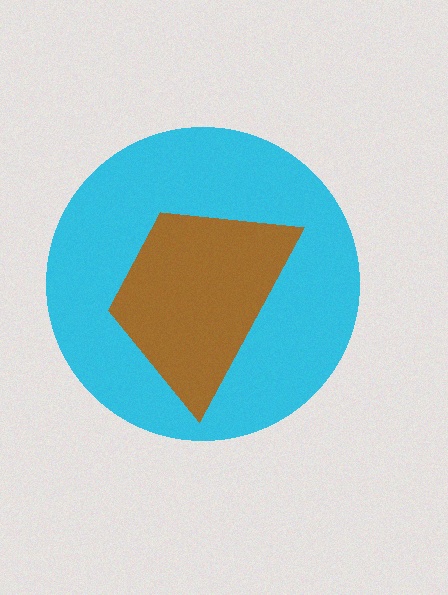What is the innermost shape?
The brown trapezoid.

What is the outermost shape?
The cyan circle.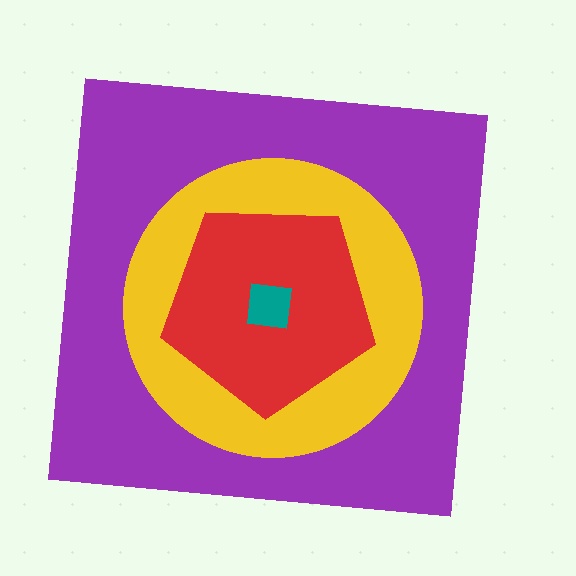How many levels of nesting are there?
4.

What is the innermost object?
The teal square.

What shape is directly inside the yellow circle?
The red pentagon.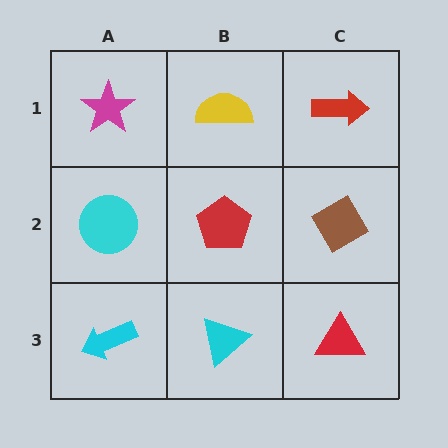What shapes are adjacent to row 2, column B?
A yellow semicircle (row 1, column B), a cyan triangle (row 3, column B), a cyan circle (row 2, column A), a brown diamond (row 2, column C).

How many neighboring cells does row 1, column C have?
2.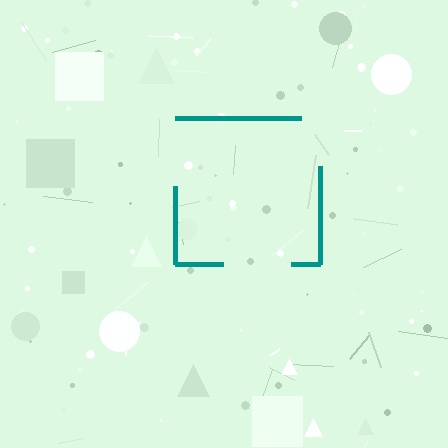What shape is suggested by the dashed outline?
The dashed outline suggests a square.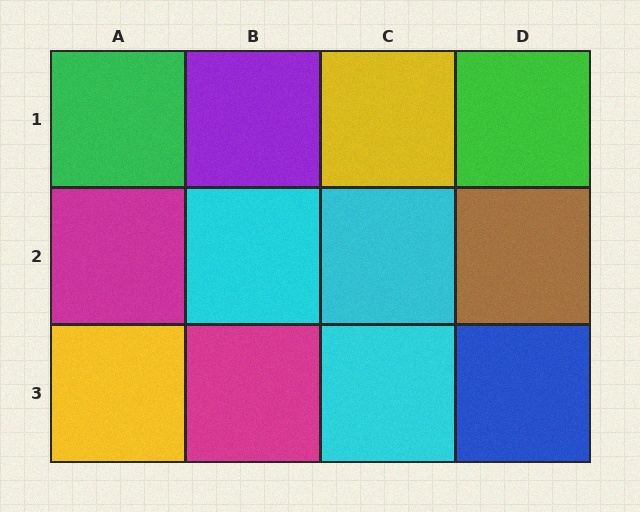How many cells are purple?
1 cell is purple.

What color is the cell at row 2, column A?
Magenta.